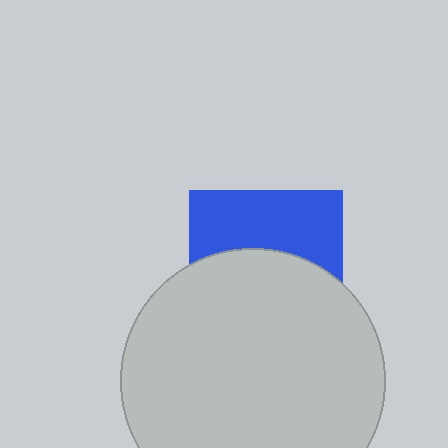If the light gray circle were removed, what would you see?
You would see the complete blue square.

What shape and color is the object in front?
The object in front is a light gray circle.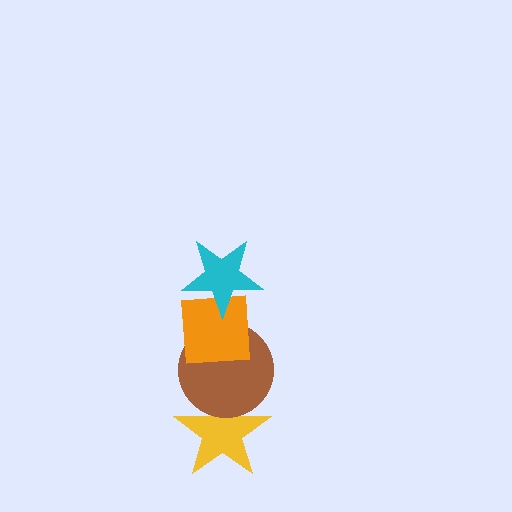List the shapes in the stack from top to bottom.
From top to bottom: the cyan star, the orange square, the brown circle, the yellow star.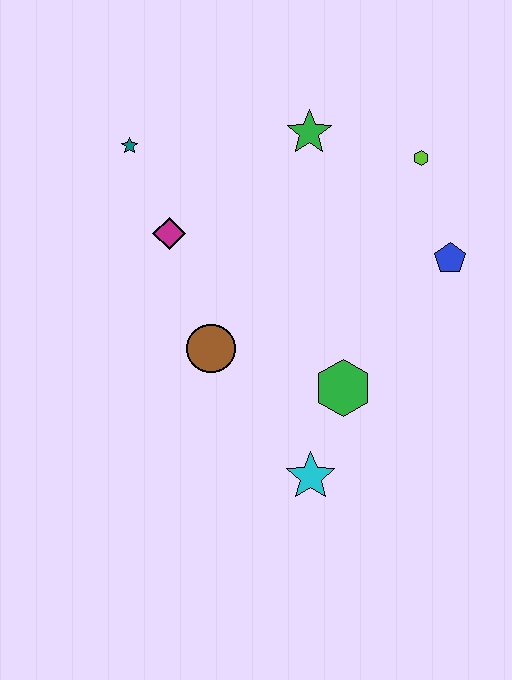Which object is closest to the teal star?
The magenta diamond is closest to the teal star.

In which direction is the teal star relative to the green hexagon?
The teal star is above the green hexagon.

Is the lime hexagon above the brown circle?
Yes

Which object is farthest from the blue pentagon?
The teal star is farthest from the blue pentagon.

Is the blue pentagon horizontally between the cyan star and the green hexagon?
No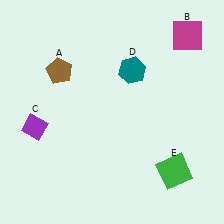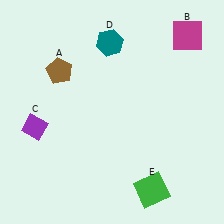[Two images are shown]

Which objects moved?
The objects that moved are: the teal hexagon (D), the green square (E).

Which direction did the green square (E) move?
The green square (E) moved left.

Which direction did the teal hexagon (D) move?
The teal hexagon (D) moved up.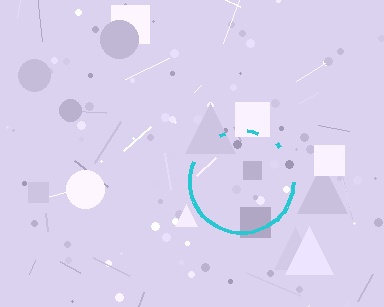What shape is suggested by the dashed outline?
The dashed outline suggests a circle.